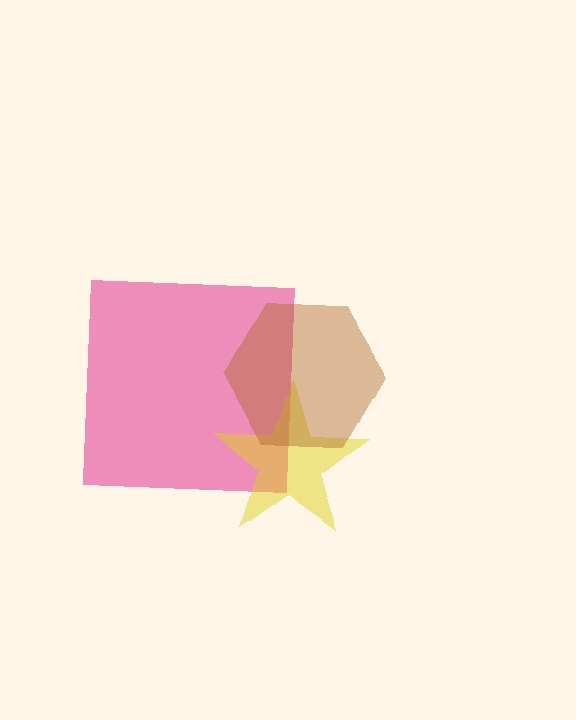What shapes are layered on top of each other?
The layered shapes are: a pink square, a yellow star, a brown hexagon.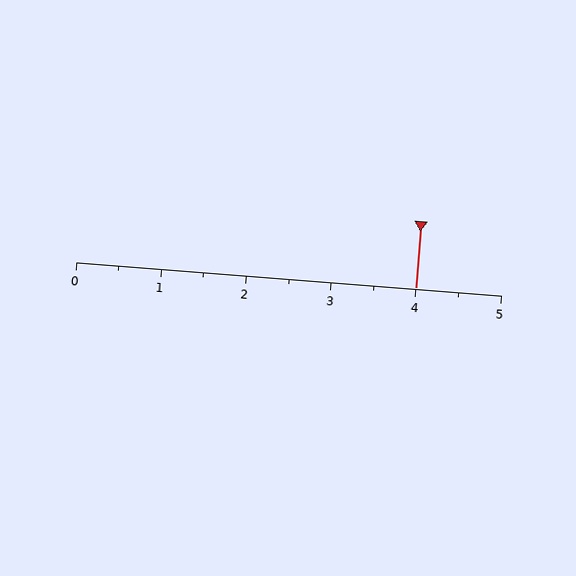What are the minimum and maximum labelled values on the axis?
The axis runs from 0 to 5.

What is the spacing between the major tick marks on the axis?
The major ticks are spaced 1 apart.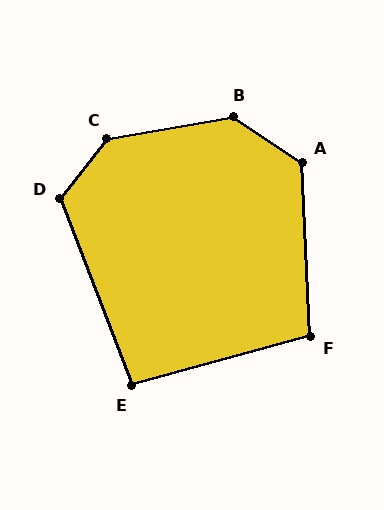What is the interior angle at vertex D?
Approximately 121 degrees (obtuse).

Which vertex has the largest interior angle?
C, at approximately 138 degrees.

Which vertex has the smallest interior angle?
E, at approximately 96 degrees.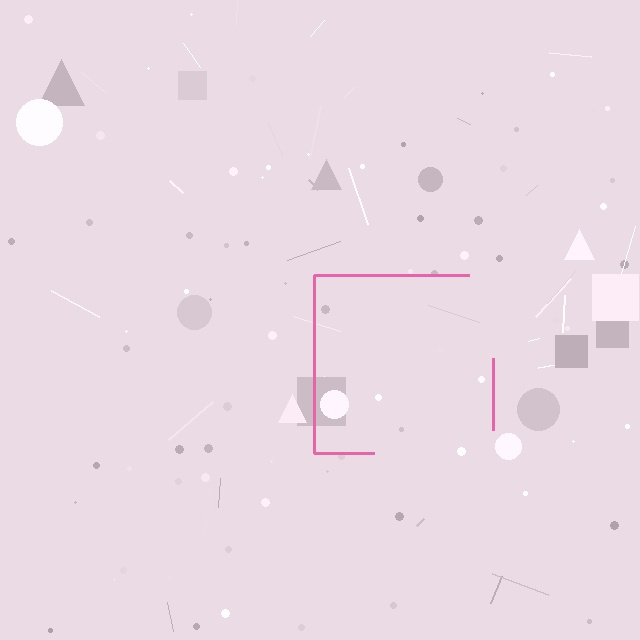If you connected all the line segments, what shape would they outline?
They would outline a square.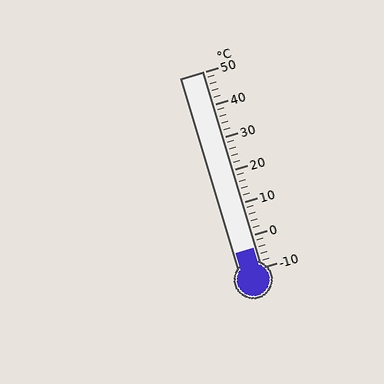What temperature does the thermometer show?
The thermometer shows approximately -4°C.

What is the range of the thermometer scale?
The thermometer scale ranges from -10°C to 50°C.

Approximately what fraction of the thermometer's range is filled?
The thermometer is filled to approximately 10% of its range.